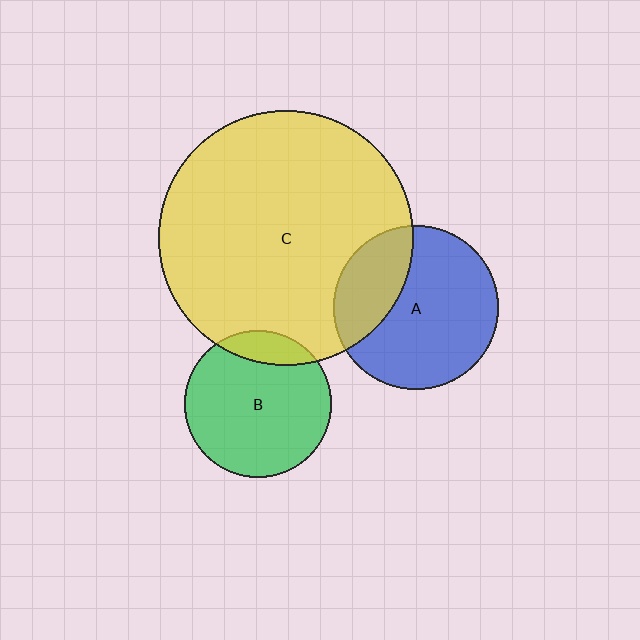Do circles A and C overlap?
Yes.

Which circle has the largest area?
Circle C (yellow).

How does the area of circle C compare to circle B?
Approximately 3.0 times.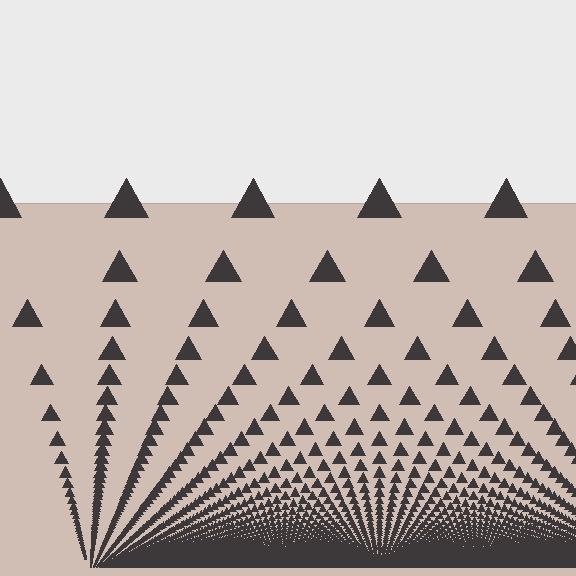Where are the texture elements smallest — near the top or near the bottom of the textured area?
Near the bottom.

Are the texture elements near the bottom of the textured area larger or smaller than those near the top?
Smaller. The gradient is inverted — elements near the bottom are smaller and denser.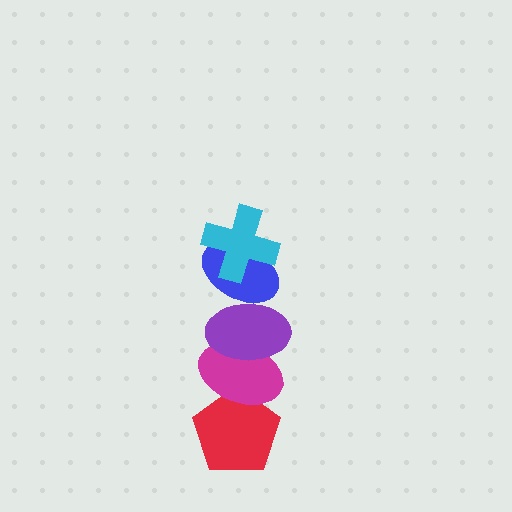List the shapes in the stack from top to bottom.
From top to bottom: the cyan cross, the blue ellipse, the purple ellipse, the magenta ellipse, the red pentagon.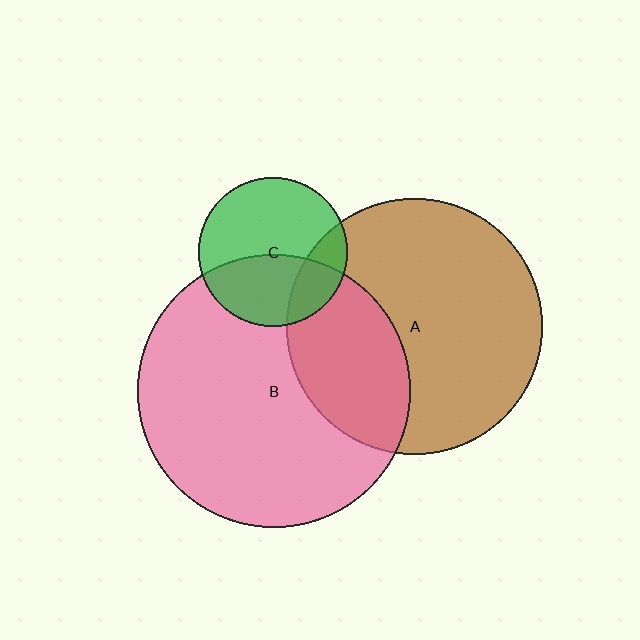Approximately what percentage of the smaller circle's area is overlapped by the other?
Approximately 40%.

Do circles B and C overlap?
Yes.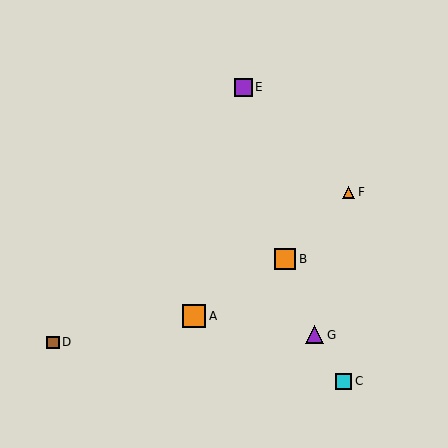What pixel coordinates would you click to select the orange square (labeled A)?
Click at (194, 316) to select the orange square A.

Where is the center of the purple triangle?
The center of the purple triangle is at (315, 335).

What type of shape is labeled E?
Shape E is a purple square.